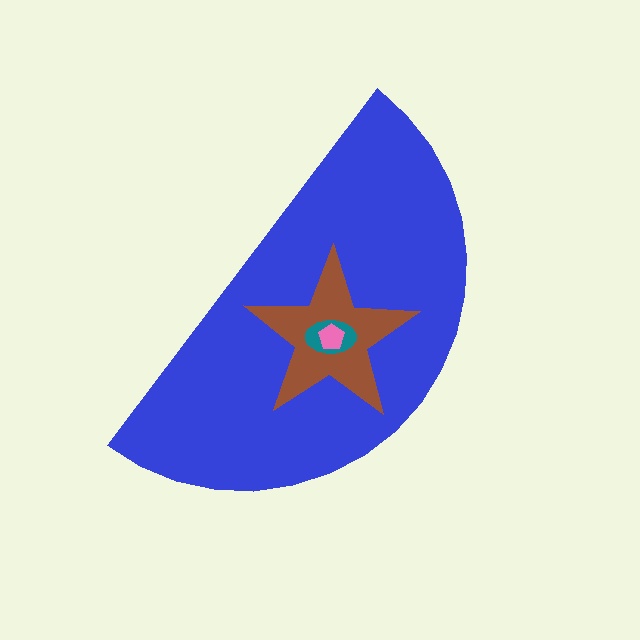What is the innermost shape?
The pink pentagon.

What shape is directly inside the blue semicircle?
The brown star.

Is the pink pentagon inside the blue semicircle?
Yes.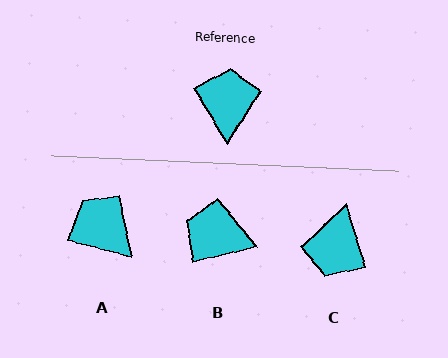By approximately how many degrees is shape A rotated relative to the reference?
Approximately 44 degrees counter-clockwise.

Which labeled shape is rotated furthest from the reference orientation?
C, about 165 degrees away.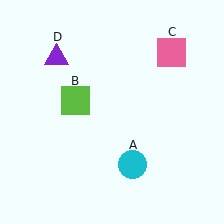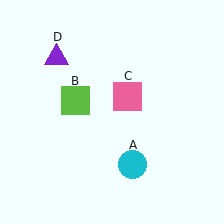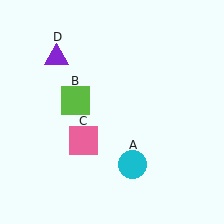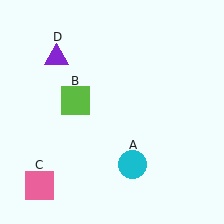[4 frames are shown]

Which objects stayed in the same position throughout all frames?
Cyan circle (object A) and lime square (object B) and purple triangle (object D) remained stationary.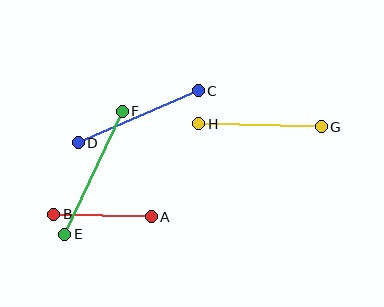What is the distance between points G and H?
The distance is approximately 123 pixels.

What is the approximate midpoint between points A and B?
The midpoint is at approximately (102, 215) pixels.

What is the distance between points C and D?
The distance is approximately 131 pixels.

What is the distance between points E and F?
The distance is approximately 136 pixels.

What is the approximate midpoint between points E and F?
The midpoint is at approximately (94, 173) pixels.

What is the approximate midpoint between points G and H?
The midpoint is at approximately (260, 125) pixels.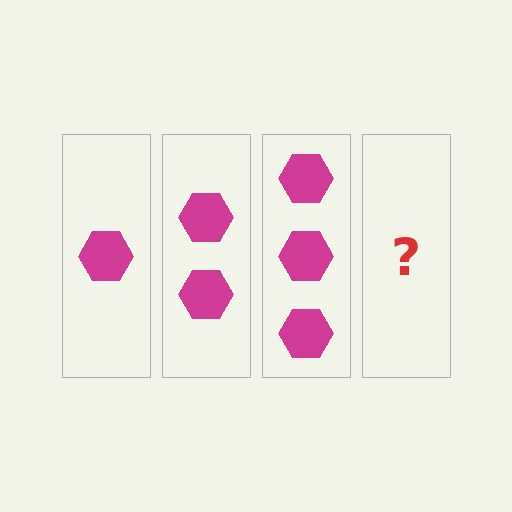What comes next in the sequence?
The next element should be 4 hexagons.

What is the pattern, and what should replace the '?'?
The pattern is that each step adds one more hexagon. The '?' should be 4 hexagons.